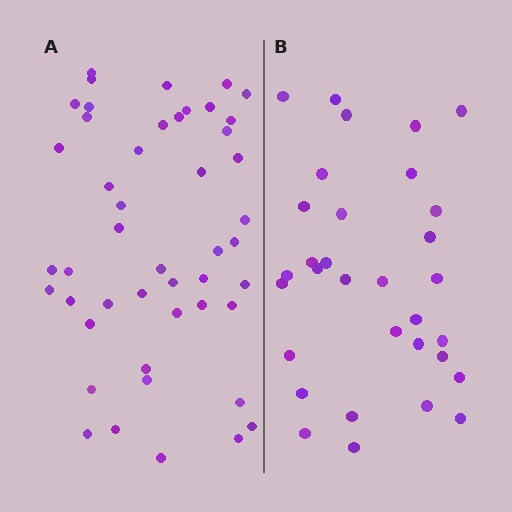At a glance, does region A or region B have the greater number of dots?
Region A (the left region) has more dots.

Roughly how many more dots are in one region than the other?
Region A has approximately 15 more dots than region B.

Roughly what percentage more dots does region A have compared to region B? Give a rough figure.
About 45% more.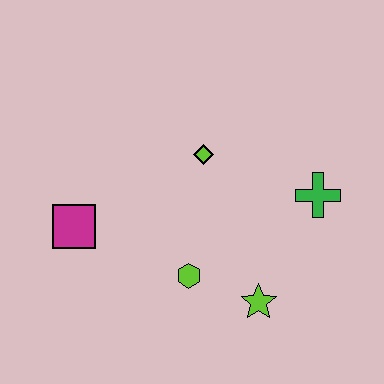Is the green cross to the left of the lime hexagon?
No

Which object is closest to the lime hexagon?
The lime star is closest to the lime hexagon.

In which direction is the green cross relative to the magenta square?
The green cross is to the right of the magenta square.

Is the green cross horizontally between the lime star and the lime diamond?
No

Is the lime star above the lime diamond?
No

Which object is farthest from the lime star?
The magenta square is farthest from the lime star.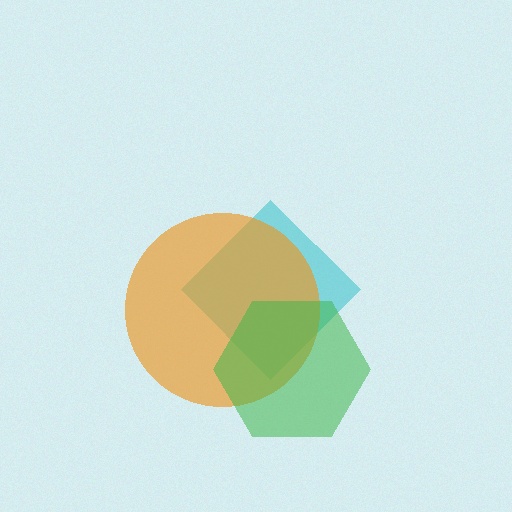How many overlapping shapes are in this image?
There are 3 overlapping shapes in the image.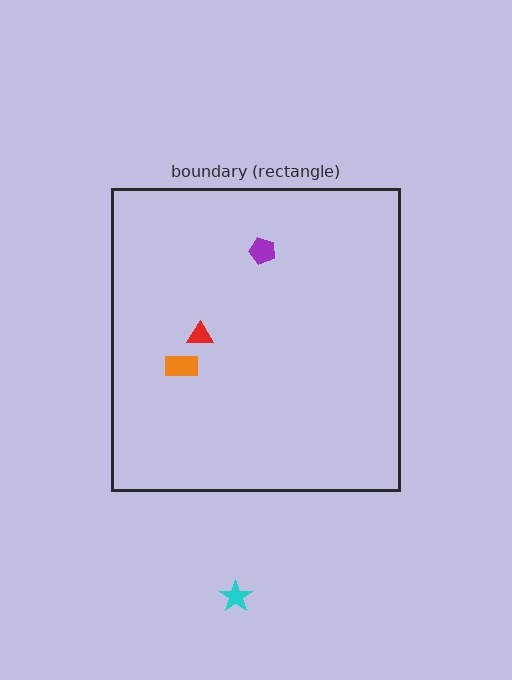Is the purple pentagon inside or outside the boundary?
Inside.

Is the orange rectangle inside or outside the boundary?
Inside.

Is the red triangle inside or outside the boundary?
Inside.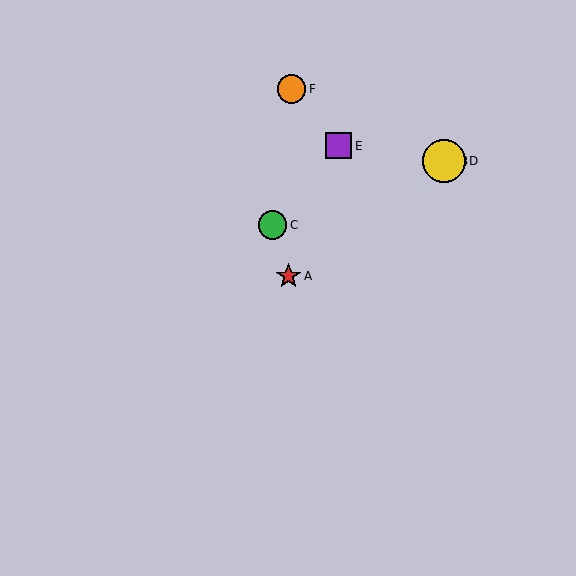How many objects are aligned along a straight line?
3 objects (A, B, D) are aligned along a straight line.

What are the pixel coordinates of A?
Object A is at (288, 276).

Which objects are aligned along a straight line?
Objects A, B, D are aligned along a straight line.